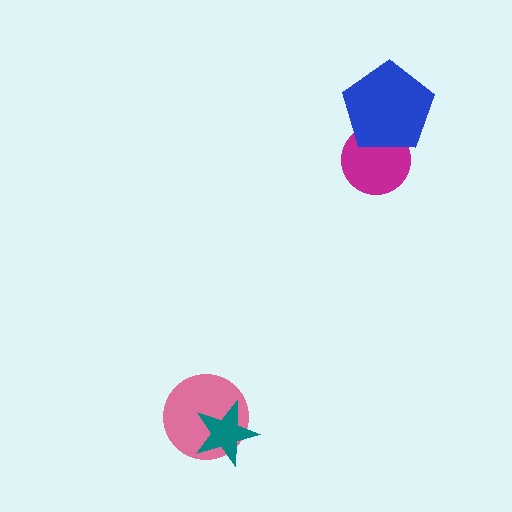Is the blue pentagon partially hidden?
No, no other shape covers it.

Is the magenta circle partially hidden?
Yes, it is partially covered by another shape.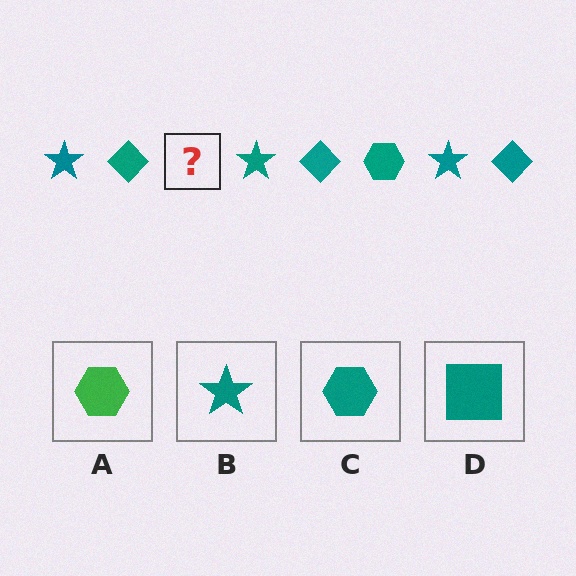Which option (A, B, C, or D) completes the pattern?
C.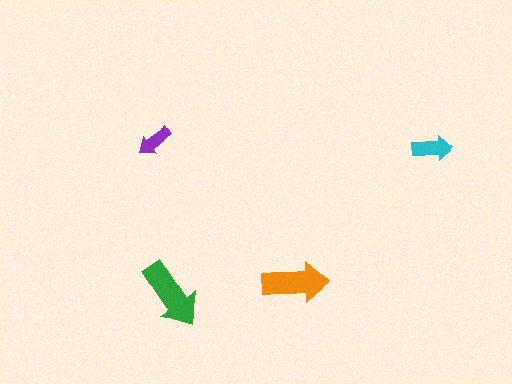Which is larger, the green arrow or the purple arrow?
The green one.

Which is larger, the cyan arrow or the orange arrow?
The orange one.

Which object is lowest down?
The green arrow is bottommost.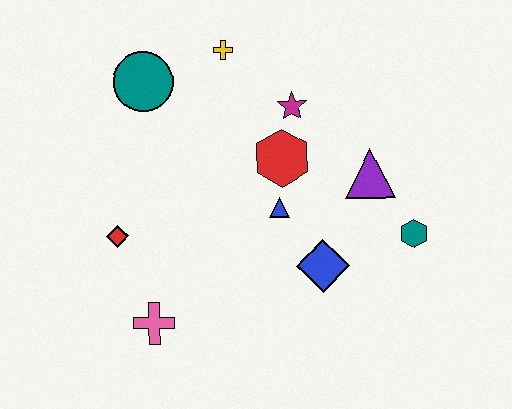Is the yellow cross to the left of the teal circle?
No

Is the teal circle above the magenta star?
Yes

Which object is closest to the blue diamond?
The blue triangle is closest to the blue diamond.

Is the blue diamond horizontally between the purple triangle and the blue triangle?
Yes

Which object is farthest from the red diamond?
The teal hexagon is farthest from the red diamond.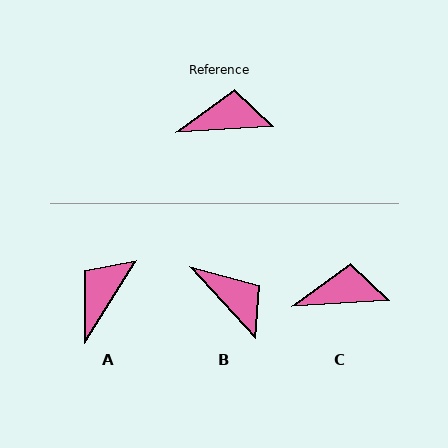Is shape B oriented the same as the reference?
No, it is off by about 51 degrees.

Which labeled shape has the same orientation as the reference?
C.